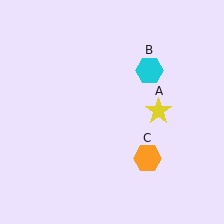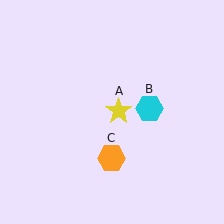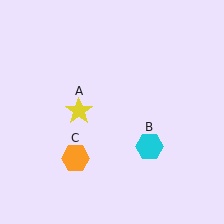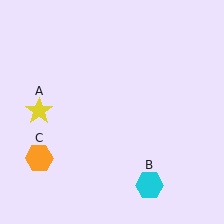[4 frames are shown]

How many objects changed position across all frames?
3 objects changed position: yellow star (object A), cyan hexagon (object B), orange hexagon (object C).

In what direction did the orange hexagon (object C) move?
The orange hexagon (object C) moved left.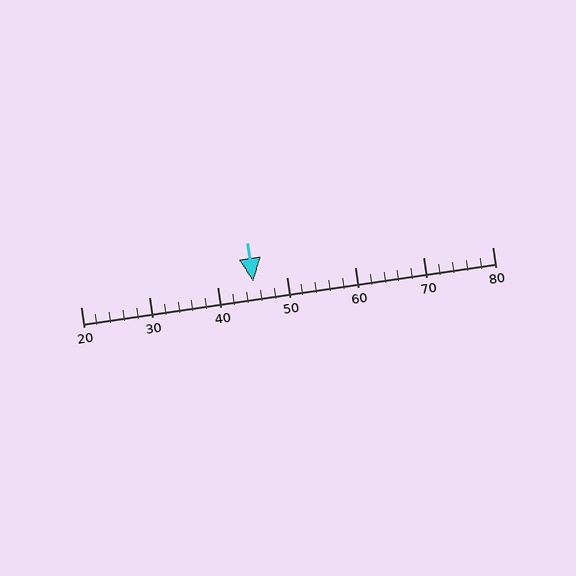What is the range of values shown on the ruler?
The ruler shows values from 20 to 80.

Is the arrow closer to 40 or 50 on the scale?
The arrow is closer to 50.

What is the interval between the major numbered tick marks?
The major tick marks are spaced 10 units apart.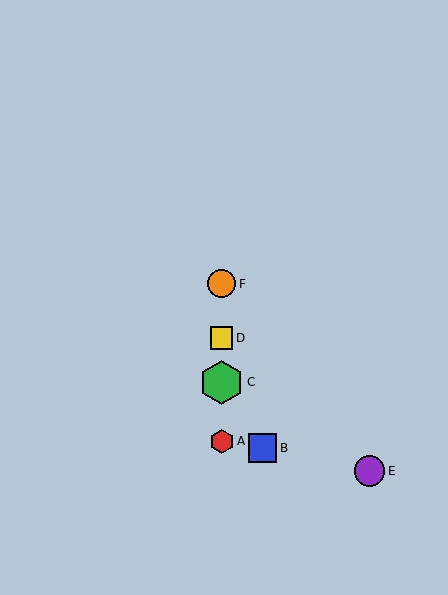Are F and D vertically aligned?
Yes, both are at x≈222.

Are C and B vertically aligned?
No, C is at x≈222 and B is at x≈263.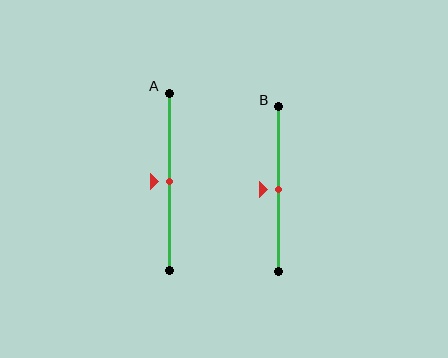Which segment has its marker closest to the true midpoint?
Segment A has its marker closest to the true midpoint.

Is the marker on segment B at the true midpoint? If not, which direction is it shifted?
Yes, the marker on segment B is at the true midpoint.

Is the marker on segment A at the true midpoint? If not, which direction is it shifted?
Yes, the marker on segment A is at the true midpoint.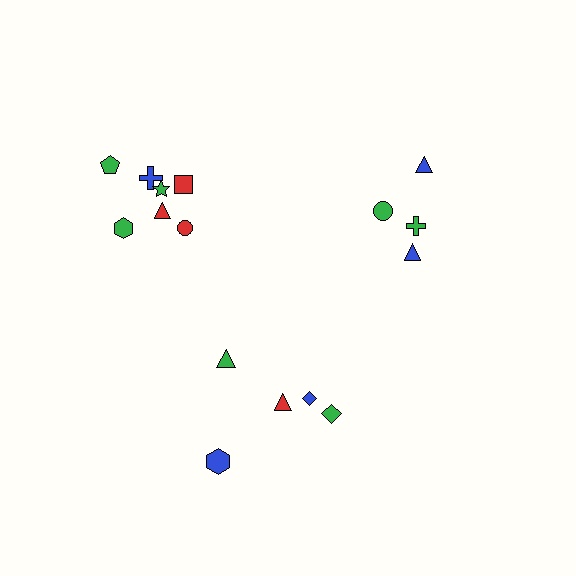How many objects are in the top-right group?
There are 4 objects.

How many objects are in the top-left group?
There are 7 objects.